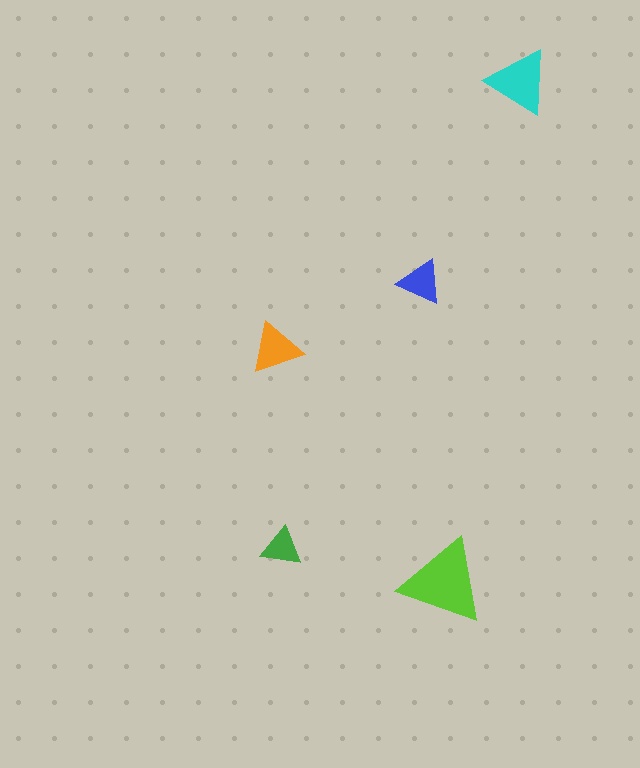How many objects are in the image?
There are 5 objects in the image.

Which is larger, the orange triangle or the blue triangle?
The orange one.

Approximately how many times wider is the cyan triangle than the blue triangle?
About 1.5 times wider.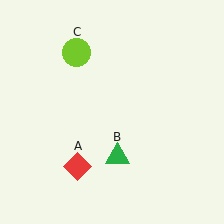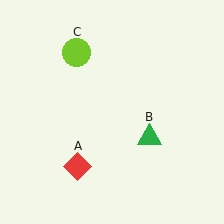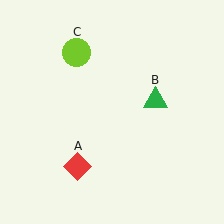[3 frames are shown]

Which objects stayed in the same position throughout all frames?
Red diamond (object A) and lime circle (object C) remained stationary.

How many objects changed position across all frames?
1 object changed position: green triangle (object B).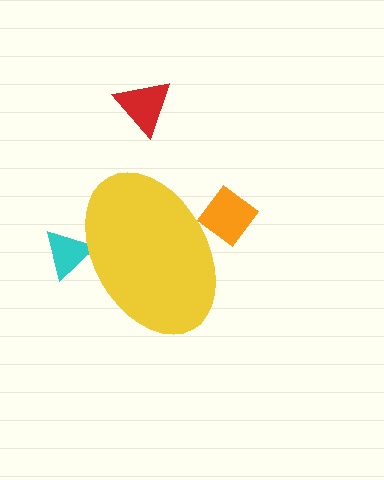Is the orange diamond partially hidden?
Yes, the orange diamond is partially hidden behind the yellow ellipse.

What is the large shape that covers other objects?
A yellow ellipse.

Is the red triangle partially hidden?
No, the red triangle is fully visible.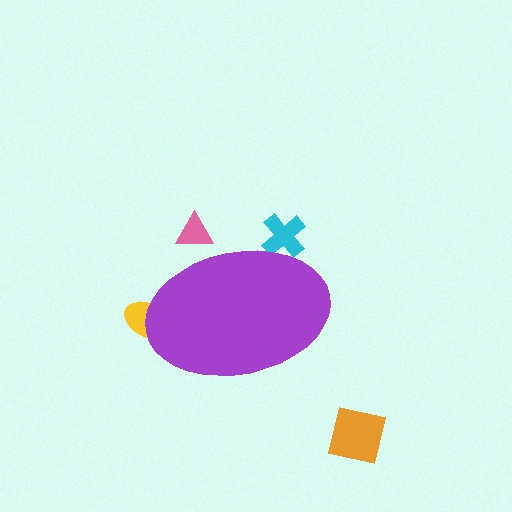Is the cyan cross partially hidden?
Yes, the cyan cross is partially hidden behind the purple ellipse.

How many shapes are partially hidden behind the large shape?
3 shapes are partially hidden.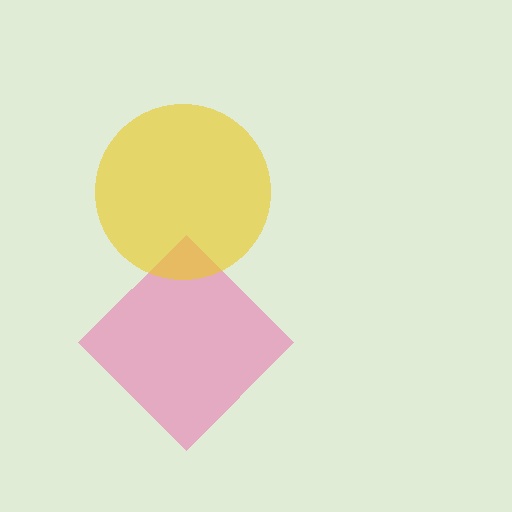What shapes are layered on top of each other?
The layered shapes are: a pink diamond, a yellow circle.